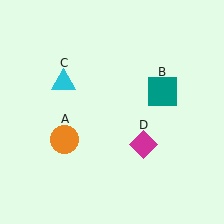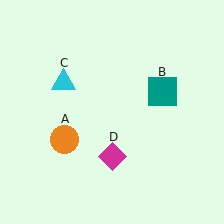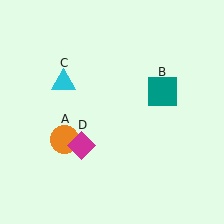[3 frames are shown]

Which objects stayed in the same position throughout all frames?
Orange circle (object A) and teal square (object B) and cyan triangle (object C) remained stationary.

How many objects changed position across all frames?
1 object changed position: magenta diamond (object D).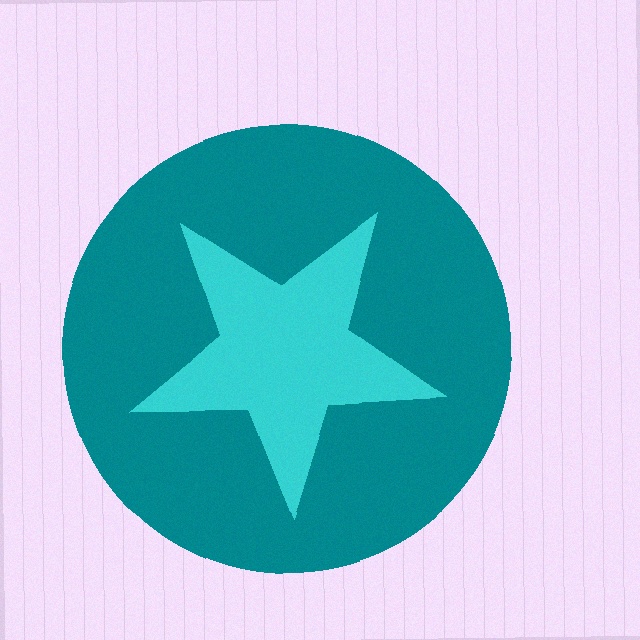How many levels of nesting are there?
2.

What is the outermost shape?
The teal circle.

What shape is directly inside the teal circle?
The cyan star.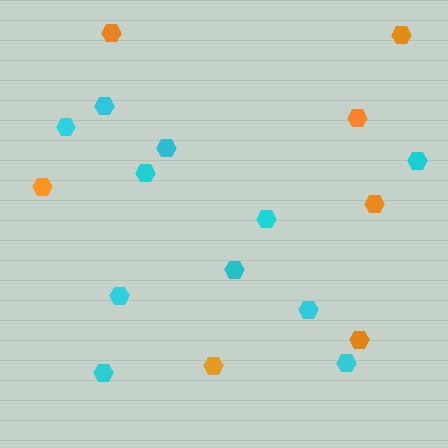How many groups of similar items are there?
There are 2 groups: one group of orange hexagons (7) and one group of cyan hexagons (11).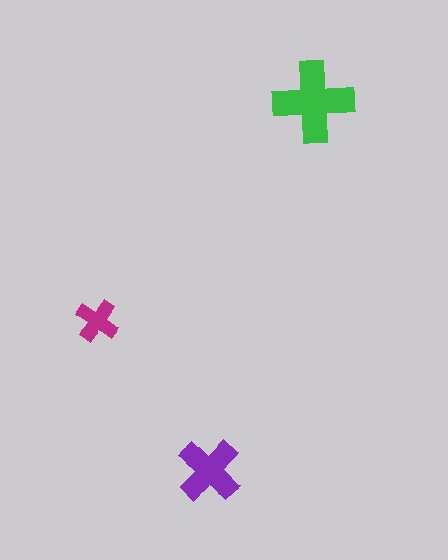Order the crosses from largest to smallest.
the green one, the purple one, the magenta one.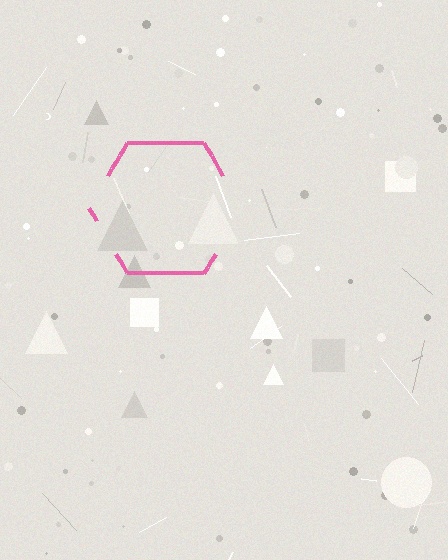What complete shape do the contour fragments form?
The contour fragments form a hexagon.